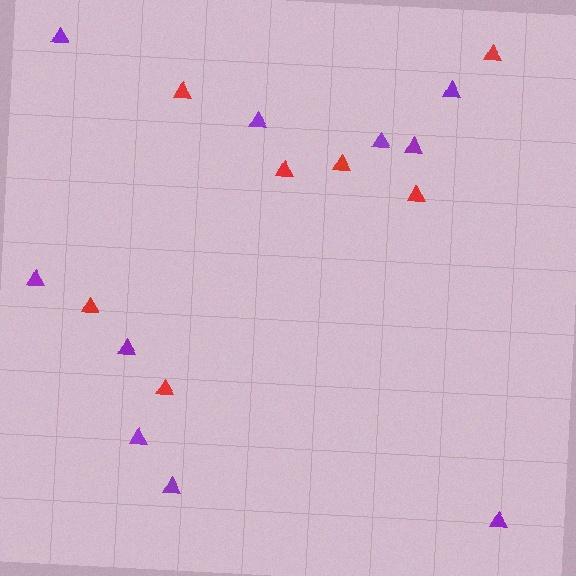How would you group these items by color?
There are 2 groups: one group of red triangles (7) and one group of purple triangles (10).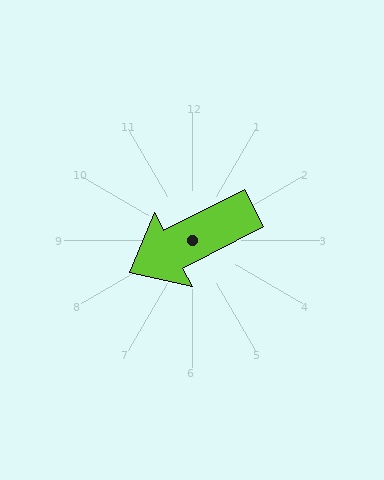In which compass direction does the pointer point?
Southwest.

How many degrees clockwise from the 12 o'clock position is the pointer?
Approximately 243 degrees.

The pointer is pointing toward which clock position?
Roughly 8 o'clock.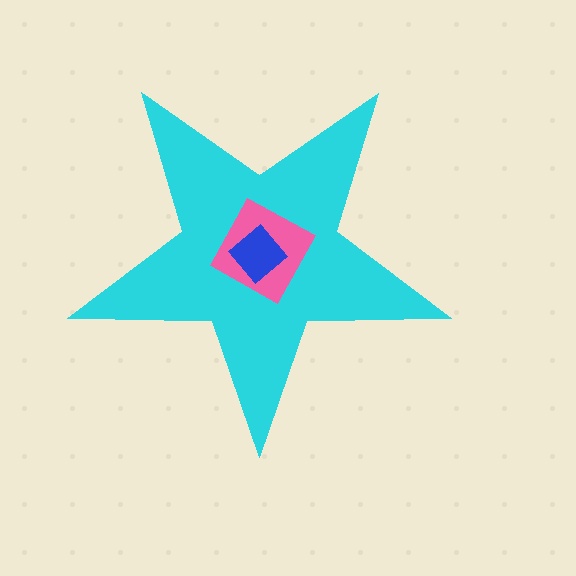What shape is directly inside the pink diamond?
The blue diamond.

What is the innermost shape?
The blue diamond.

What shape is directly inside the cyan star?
The pink diamond.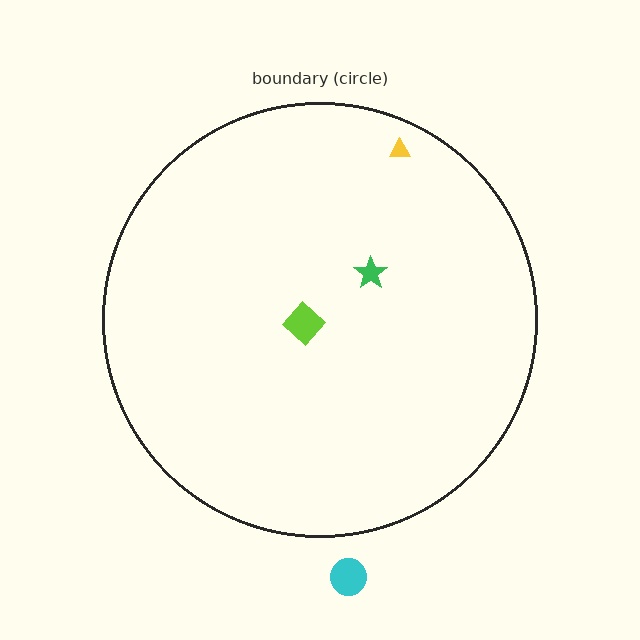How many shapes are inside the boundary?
3 inside, 1 outside.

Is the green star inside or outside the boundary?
Inside.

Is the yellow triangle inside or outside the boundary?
Inside.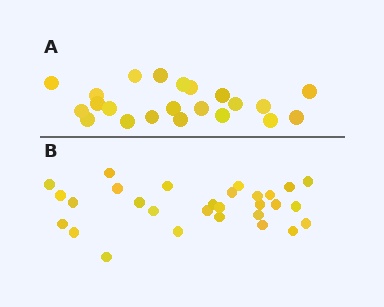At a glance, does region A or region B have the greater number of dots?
Region B (the bottom region) has more dots.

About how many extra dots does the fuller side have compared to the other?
Region B has roughly 8 or so more dots than region A.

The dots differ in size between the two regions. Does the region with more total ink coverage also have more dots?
No. Region A has more total ink coverage because its dots are larger, but region B actually contains more individual dots. Total area can be misleading — the number of items is what matters here.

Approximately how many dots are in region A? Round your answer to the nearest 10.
About 20 dots. (The exact count is 22, which rounds to 20.)